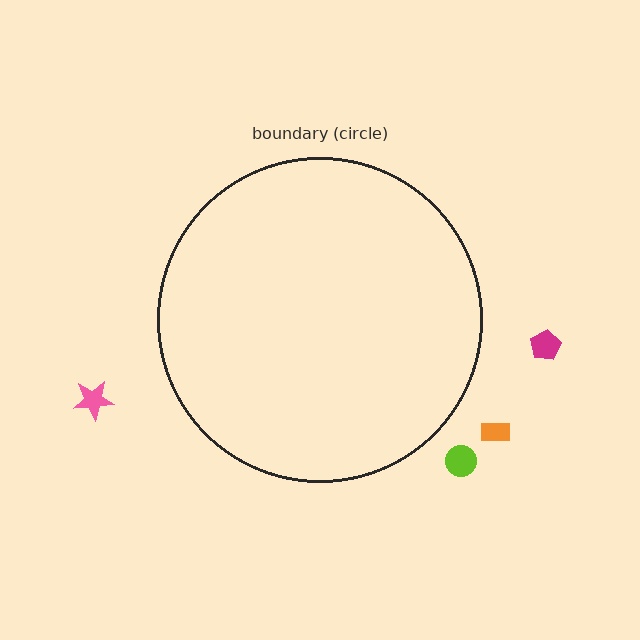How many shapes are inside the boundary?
0 inside, 4 outside.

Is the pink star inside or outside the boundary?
Outside.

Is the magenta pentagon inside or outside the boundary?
Outside.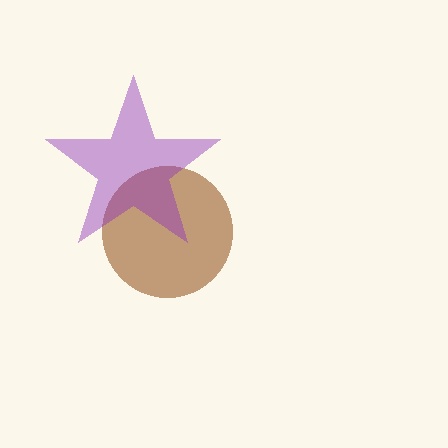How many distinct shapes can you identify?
There are 2 distinct shapes: a brown circle, a purple star.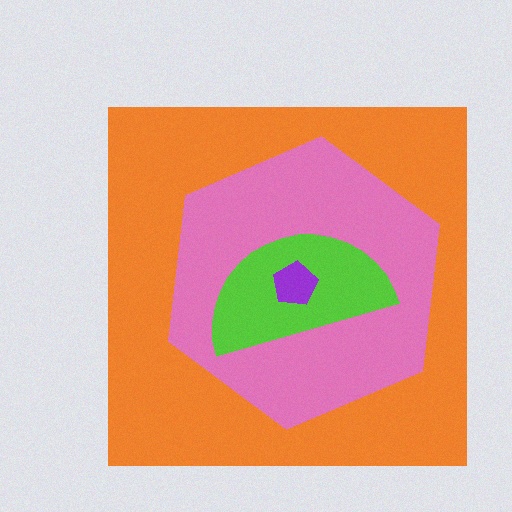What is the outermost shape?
The orange square.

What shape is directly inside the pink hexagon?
The lime semicircle.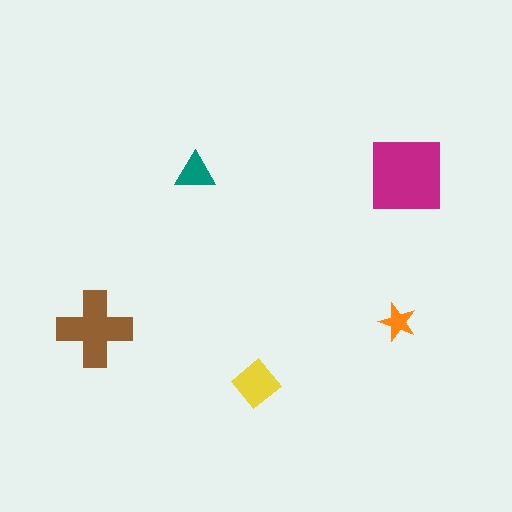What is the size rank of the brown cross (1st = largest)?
2nd.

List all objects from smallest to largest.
The orange star, the teal triangle, the yellow diamond, the brown cross, the magenta square.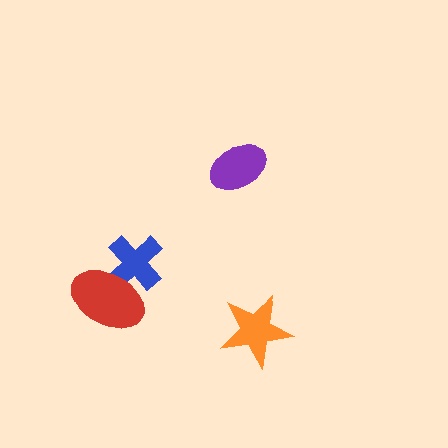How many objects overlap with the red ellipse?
1 object overlaps with the red ellipse.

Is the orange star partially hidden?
No, no other shape covers it.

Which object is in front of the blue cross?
The red ellipse is in front of the blue cross.